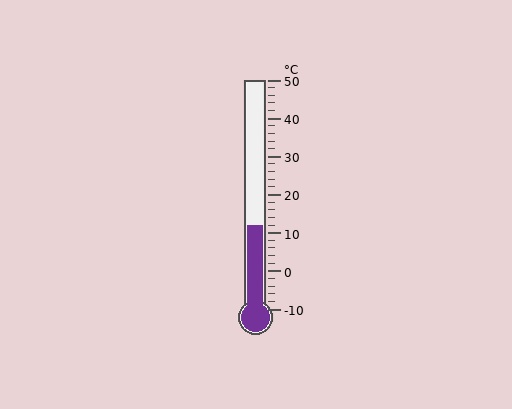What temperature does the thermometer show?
The thermometer shows approximately 12°C.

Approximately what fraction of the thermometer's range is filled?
The thermometer is filled to approximately 35% of its range.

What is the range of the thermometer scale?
The thermometer scale ranges from -10°C to 50°C.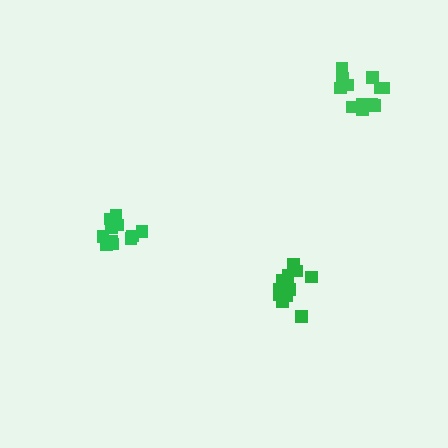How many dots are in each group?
Group 1: 13 dots, Group 2: 12 dots, Group 3: 11 dots (36 total).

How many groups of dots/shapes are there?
There are 3 groups.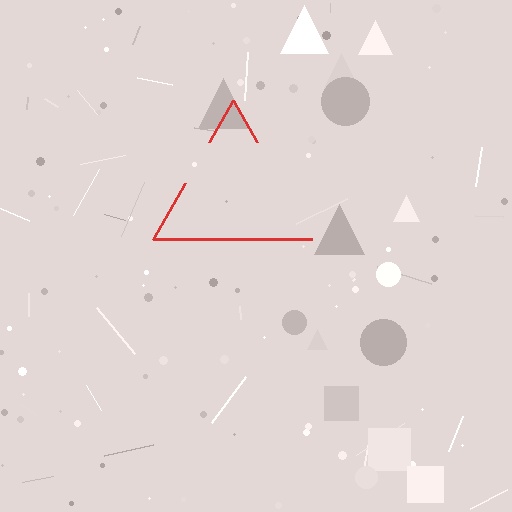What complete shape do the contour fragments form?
The contour fragments form a triangle.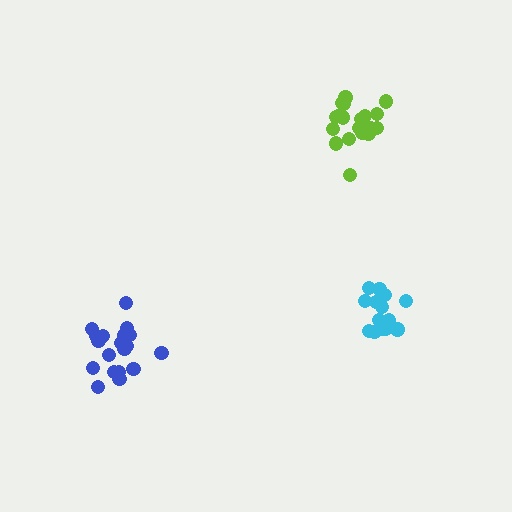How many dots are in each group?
Group 1: 20 dots, Group 2: 15 dots, Group 3: 20 dots (55 total).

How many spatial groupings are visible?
There are 3 spatial groupings.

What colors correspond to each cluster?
The clusters are colored: lime, cyan, blue.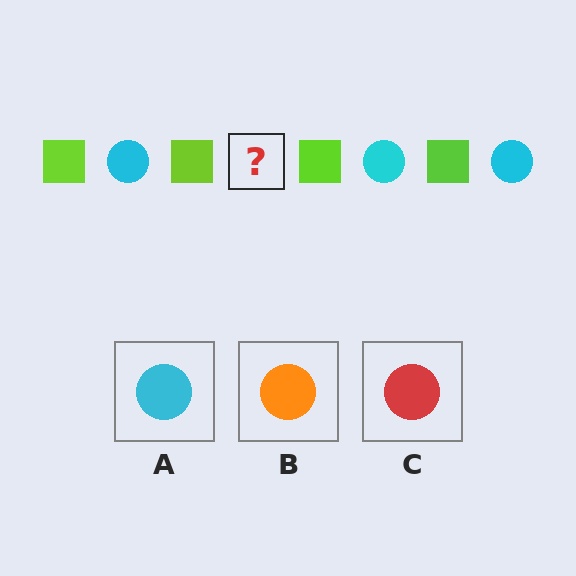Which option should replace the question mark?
Option A.